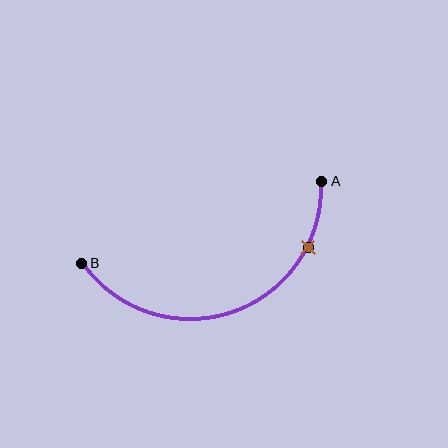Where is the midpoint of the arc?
The arc midpoint is the point on the curve farthest from the straight line joining A and B. It sits below that line.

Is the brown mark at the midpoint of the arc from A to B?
No. The brown mark lies on the arc but is closer to endpoint A. The arc midpoint would be at the point on the curve equidistant along the arc from both A and B.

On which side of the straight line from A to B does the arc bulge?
The arc bulges below the straight line connecting A and B.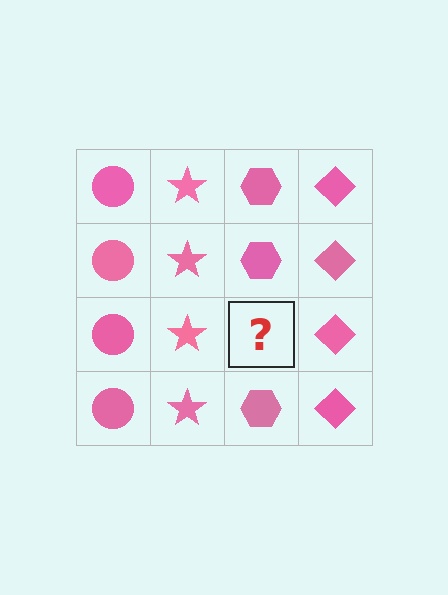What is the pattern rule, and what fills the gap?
The rule is that each column has a consistent shape. The gap should be filled with a pink hexagon.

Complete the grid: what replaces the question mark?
The question mark should be replaced with a pink hexagon.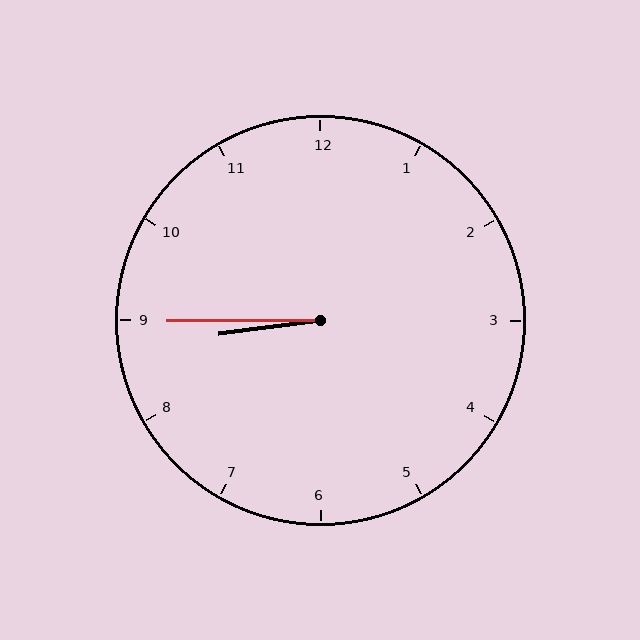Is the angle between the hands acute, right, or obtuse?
It is acute.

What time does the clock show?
8:45.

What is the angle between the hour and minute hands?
Approximately 8 degrees.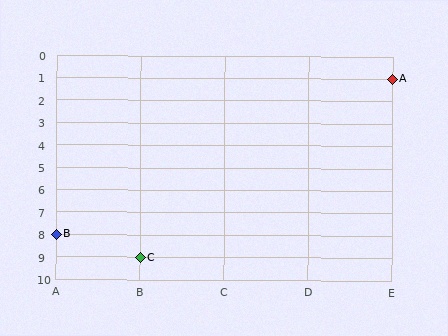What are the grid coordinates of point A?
Point A is at grid coordinates (E, 1).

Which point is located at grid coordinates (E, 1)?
Point A is at (E, 1).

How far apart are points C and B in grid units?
Points C and B are 1 column and 1 row apart (about 1.4 grid units diagonally).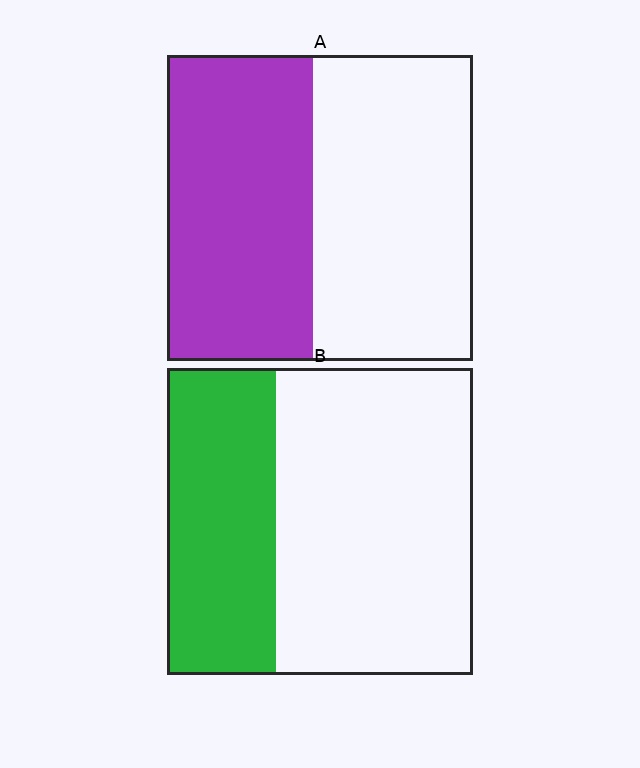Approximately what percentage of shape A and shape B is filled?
A is approximately 50% and B is approximately 35%.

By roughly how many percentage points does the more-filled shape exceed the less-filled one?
By roughly 10 percentage points (A over B).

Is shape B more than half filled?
No.